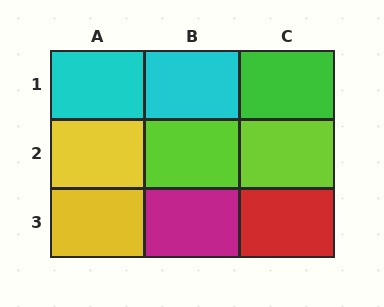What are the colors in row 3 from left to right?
Yellow, magenta, red.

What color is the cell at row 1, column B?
Cyan.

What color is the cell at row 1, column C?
Green.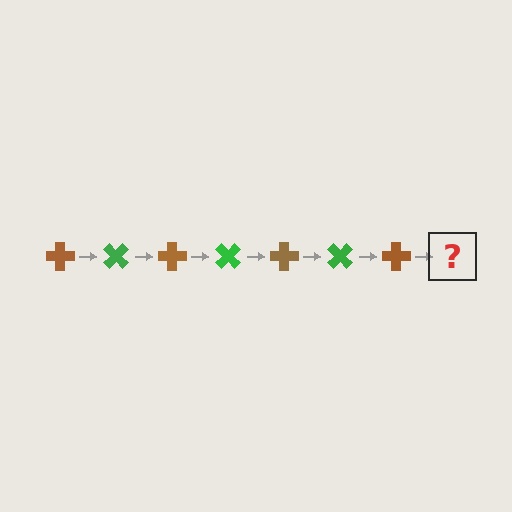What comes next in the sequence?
The next element should be a green cross, rotated 315 degrees from the start.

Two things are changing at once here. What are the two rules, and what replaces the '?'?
The two rules are that it rotates 45 degrees each step and the color cycles through brown and green. The '?' should be a green cross, rotated 315 degrees from the start.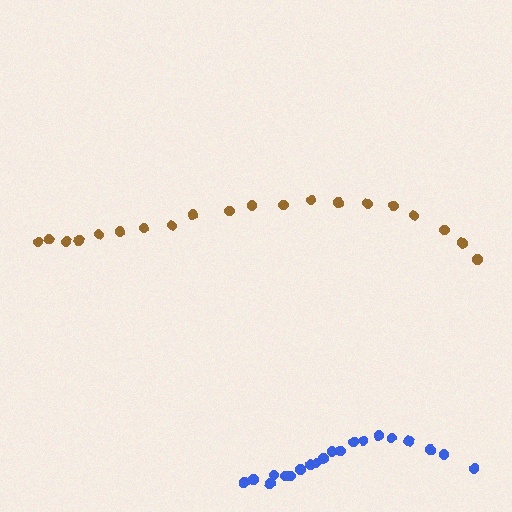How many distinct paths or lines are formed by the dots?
There are 2 distinct paths.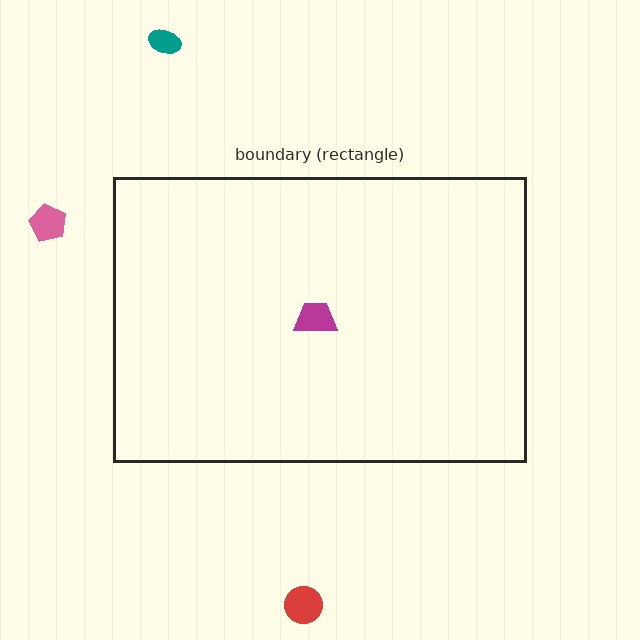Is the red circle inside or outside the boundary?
Outside.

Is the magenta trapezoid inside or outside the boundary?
Inside.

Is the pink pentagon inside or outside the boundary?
Outside.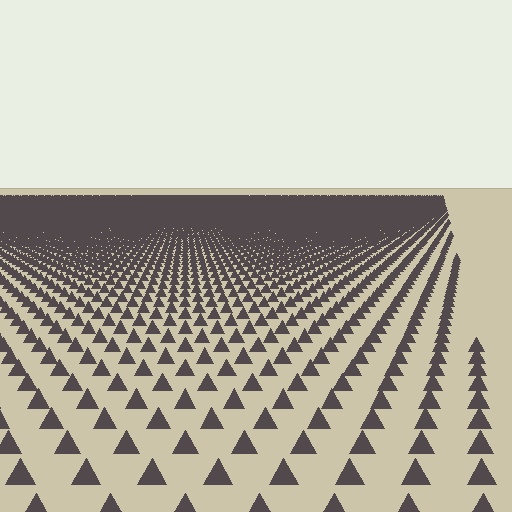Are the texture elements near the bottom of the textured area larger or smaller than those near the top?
Larger. Near the bottom, elements are closer to the viewer and appear at a bigger on-screen size.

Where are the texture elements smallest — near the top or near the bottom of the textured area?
Near the top.